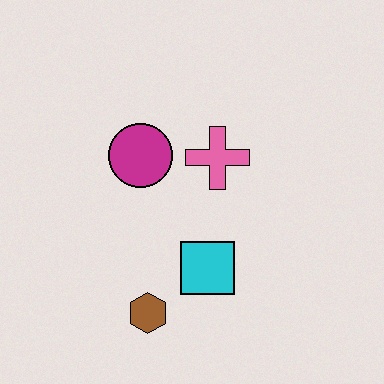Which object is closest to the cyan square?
The brown hexagon is closest to the cyan square.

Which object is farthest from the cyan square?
The magenta circle is farthest from the cyan square.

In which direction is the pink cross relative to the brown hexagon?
The pink cross is above the brown hexagon.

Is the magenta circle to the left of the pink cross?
Yes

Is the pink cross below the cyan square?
No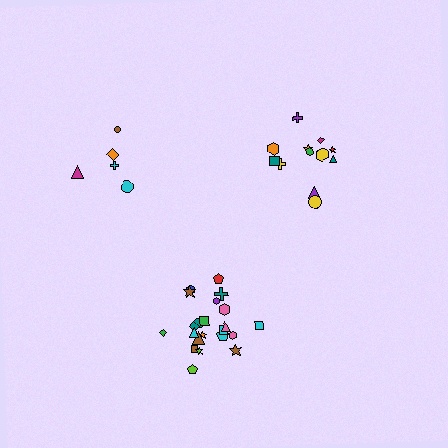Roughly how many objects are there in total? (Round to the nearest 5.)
Roughly 40 objects in total.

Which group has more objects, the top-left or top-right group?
The top-right group.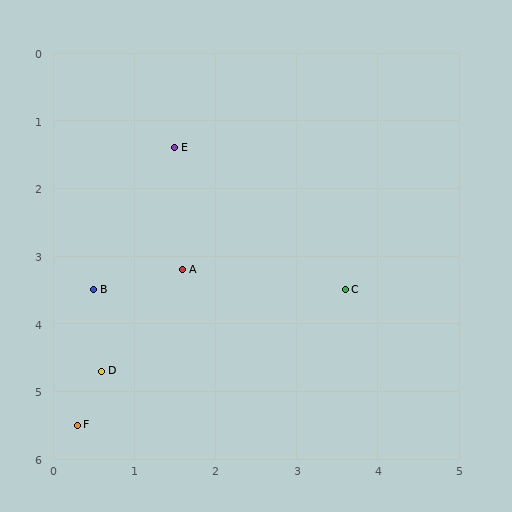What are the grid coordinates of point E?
Point E is at approximately (1.5, 1.4).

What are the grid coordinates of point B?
Point B is at approximately (0.5, 3.5).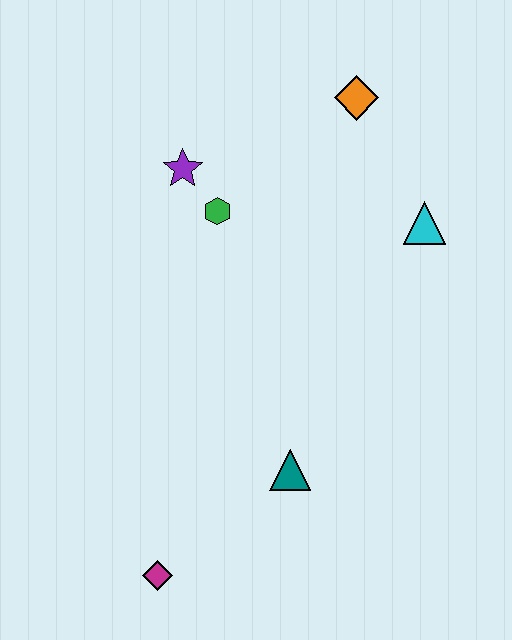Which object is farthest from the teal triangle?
The orange diamond is farthest from the teal triangle.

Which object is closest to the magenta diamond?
The teal triangle is closest to the magenta diamond.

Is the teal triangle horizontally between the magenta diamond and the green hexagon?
No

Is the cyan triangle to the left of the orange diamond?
No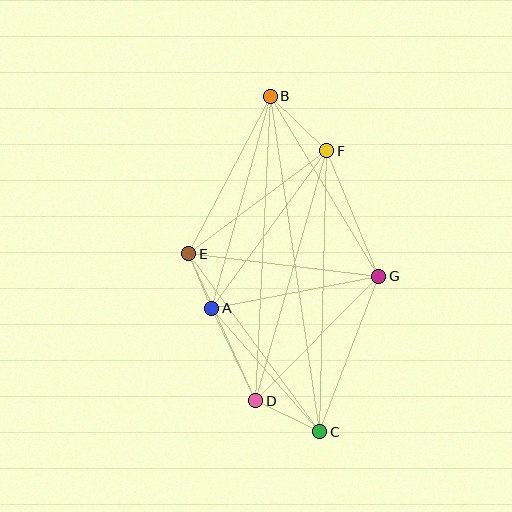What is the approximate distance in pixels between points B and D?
The distance between B and D is approximately 305 pixels.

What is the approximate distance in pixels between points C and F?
The distance between C and F is approximately 281 pixels.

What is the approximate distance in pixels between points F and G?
The distance between F and G is approximately 136 pixels.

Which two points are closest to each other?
Points A and E are closest to each other.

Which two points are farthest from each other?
Points B and C are farthest from each other.